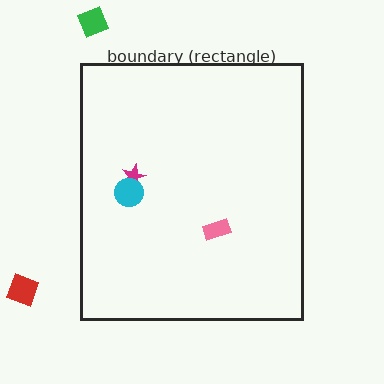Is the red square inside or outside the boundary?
Outside.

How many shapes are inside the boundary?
3 inside, 2 outside.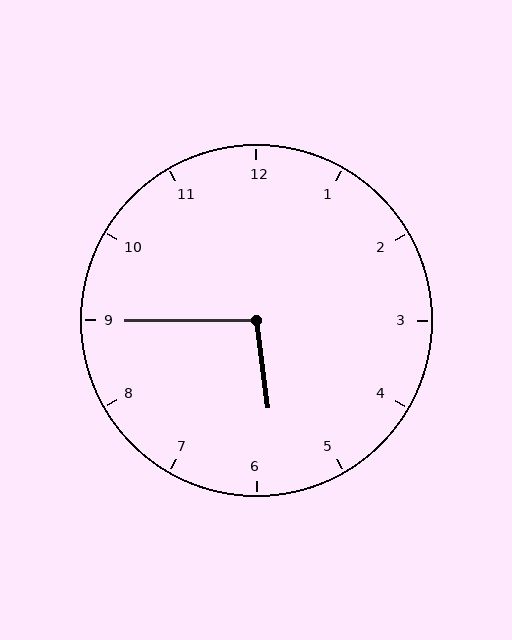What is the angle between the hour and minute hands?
Approximately 98 degrees.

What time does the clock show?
5:45.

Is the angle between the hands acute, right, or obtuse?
It is obtuse.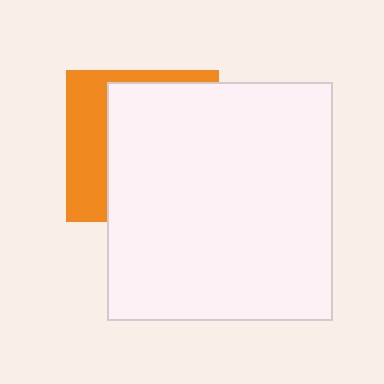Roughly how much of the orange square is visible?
A small part of it is visible (roughly 33%).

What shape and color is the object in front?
The object in front is a white rectangle.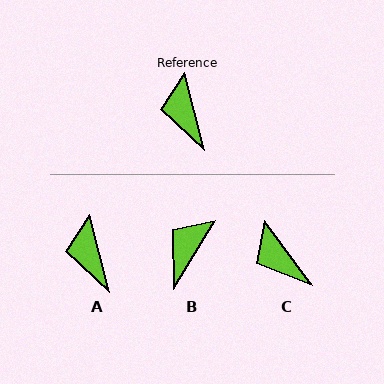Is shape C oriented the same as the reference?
No, it is off by about 22 degrees.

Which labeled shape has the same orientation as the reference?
A.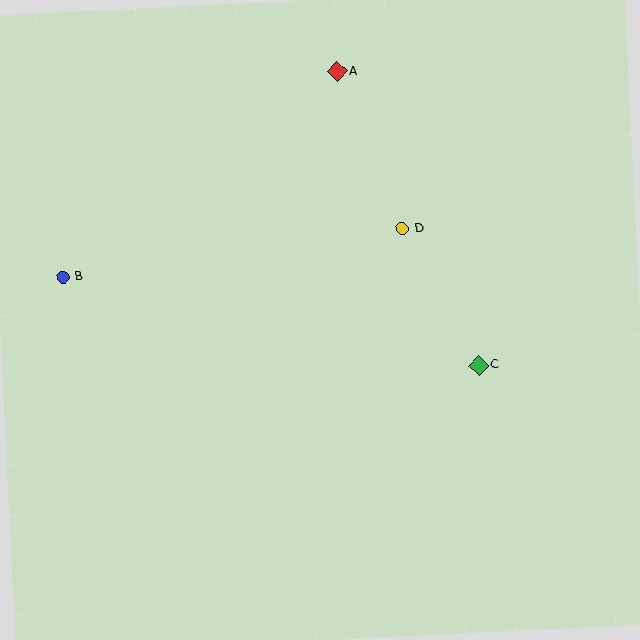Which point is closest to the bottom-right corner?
Point C is closest to the bottom-right corner.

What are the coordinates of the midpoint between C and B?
The midpoint between C and B is at (271, 321).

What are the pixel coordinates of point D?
Point D is at (402, 229).